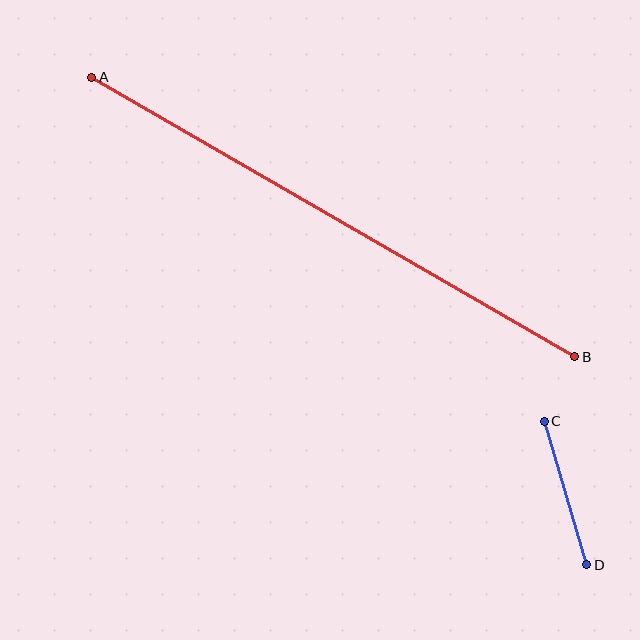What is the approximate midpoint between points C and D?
The midpoint is at approximately (566, 493) pixels.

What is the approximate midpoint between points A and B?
The midpoint is at approximately (333, 217) pixels.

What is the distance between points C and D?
The distance is approximately 150 pixels.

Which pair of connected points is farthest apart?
Points A and B are farthest apart.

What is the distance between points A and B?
The distance is approximately 558 pixels.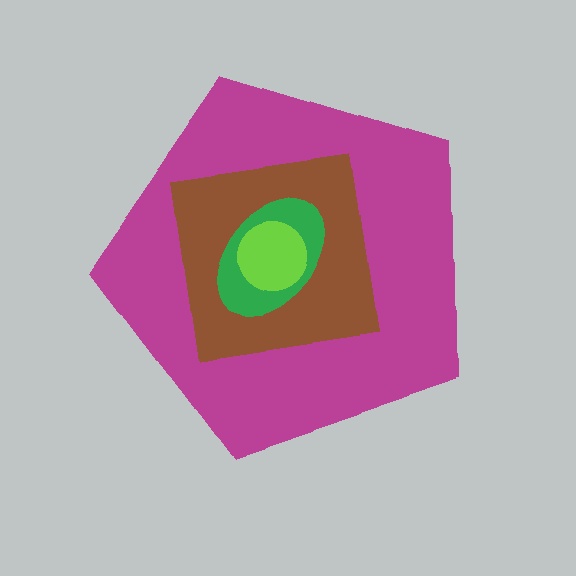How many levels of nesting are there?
4.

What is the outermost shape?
The magenta pentagon.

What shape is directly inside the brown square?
The green ellipse.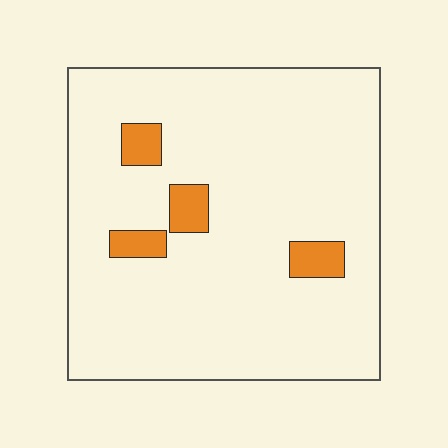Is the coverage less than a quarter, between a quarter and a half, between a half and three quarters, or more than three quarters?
Less than a quarter.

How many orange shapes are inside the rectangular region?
4.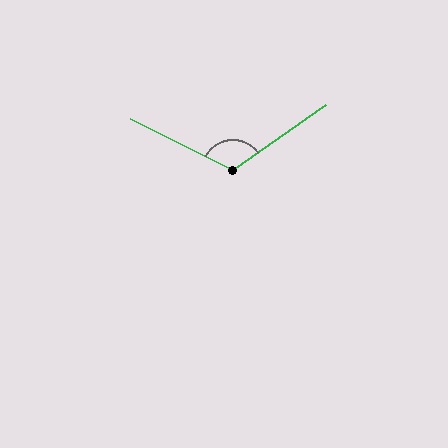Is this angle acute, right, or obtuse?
It is obtuse.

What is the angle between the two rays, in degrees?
Approximately 118 degrees.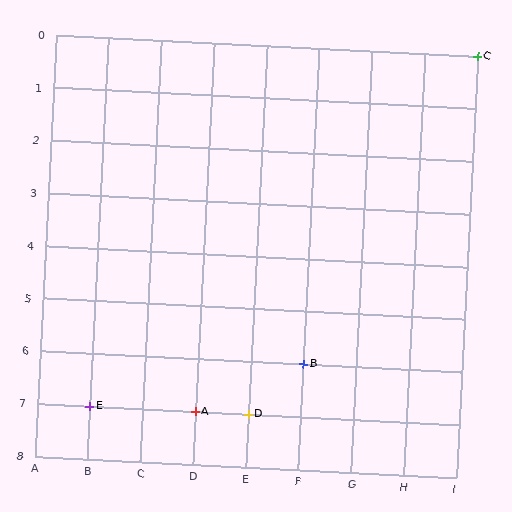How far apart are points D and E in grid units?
Points D and E are 3 columns apart.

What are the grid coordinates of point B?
Point B is at grid coordinates (F, 6).